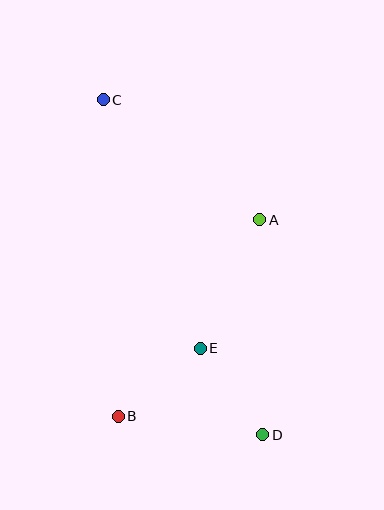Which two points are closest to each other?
Points B and E are closest to each other.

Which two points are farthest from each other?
Points C and D are farthest from each other.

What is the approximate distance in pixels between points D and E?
The distance between D and E is approximately 107 pixels.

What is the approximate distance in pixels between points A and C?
The distance between A and C is approximately 197 pixels.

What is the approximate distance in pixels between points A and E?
The distance between A and E is approximately 142 pixels.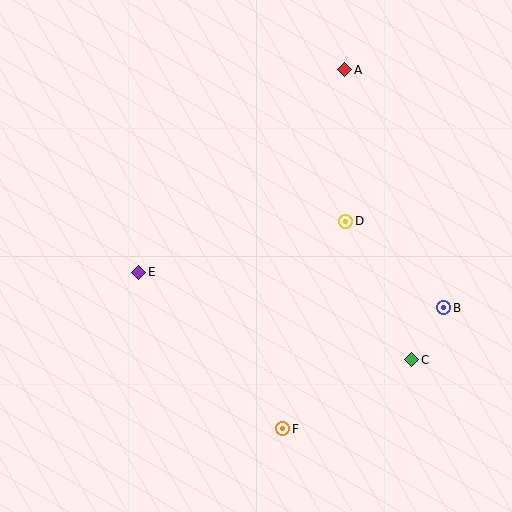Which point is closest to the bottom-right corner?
Point C is closest to the bottom-right corner.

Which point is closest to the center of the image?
Point D at (346, 221) is closest to the center.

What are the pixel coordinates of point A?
Point A is at (345, 70).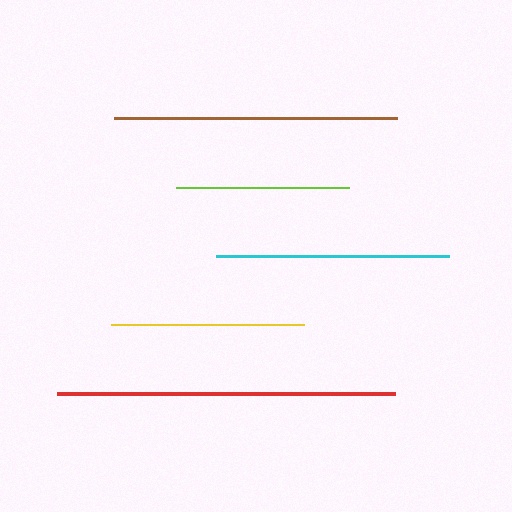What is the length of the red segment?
The red segment is approximately 339 pixels long.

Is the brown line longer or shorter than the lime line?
The brown line is longer than the lime line.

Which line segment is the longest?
The red line is the longest at approximately 339 pixels.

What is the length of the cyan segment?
The cyan segment is approximately 233 pixels long.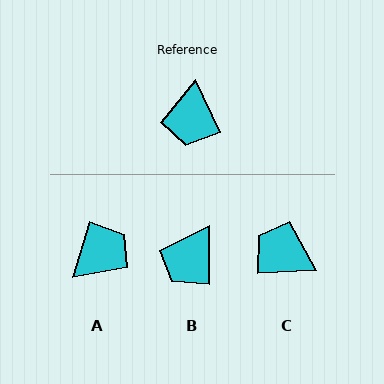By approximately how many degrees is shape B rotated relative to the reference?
Approximately 25 degrees clockwise.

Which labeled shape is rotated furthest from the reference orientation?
A, about 139 degrees away.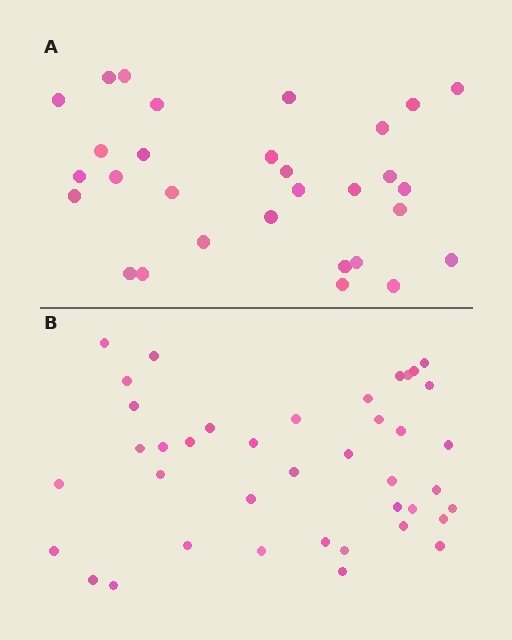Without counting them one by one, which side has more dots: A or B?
Region B (the bottom region) has more dots.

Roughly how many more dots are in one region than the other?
Region B has roughly 10 or so more dots than region A.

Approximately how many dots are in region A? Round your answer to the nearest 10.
About 30 dots.